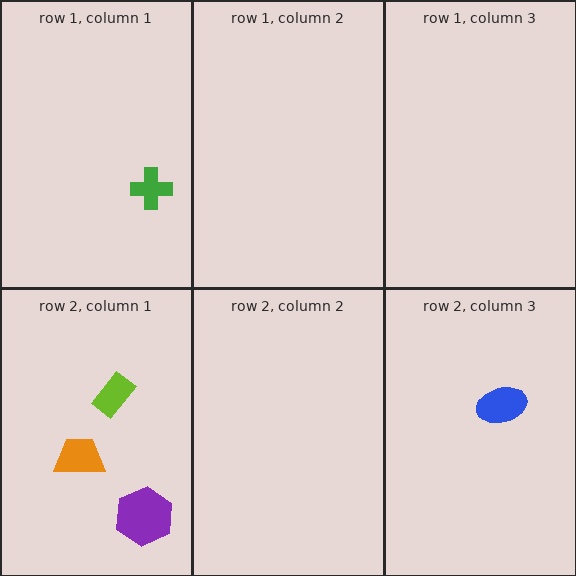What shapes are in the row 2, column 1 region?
The purple hexagon, the orange trapezoid, the lime rectangle.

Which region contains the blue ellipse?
The row 2, column 3 region.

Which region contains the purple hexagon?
The row 2, column 1 region.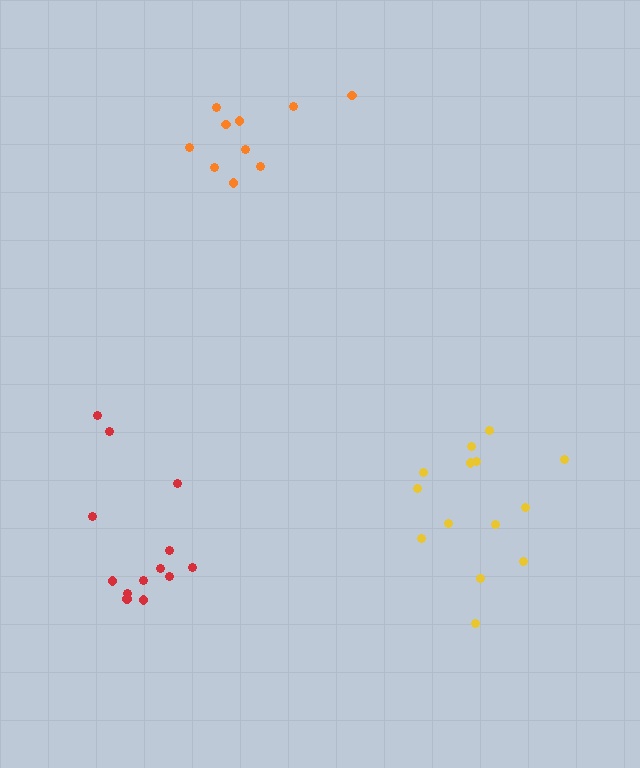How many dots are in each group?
Group 1: 13 dots, Group 2: 10 dots, Group 3: 14 dots (37 total).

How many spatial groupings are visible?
There are 3 spatial groupings.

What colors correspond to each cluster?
The clusters are colored: red, orange, yellow.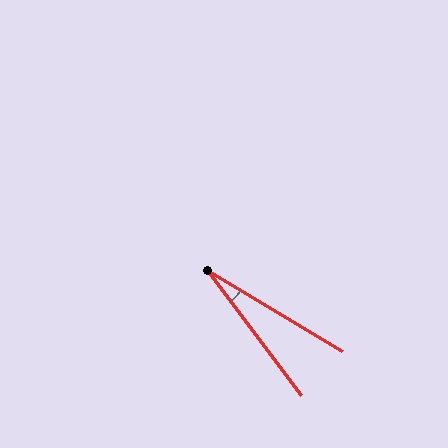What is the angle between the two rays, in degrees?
Approximately 22 degrees.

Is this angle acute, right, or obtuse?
It is acute.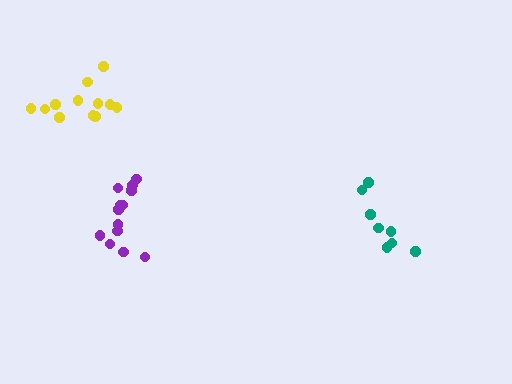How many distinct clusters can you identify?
There are 3 distinct clusters.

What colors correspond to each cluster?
The clusters are colored: teal, purple, yellow.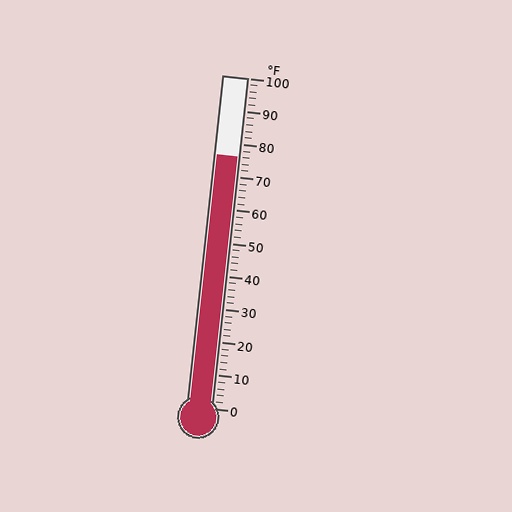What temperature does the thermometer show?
The thermometer shows approximately 76°F.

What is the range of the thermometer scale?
The thermometer scale ranges from 0°F to 100°F.